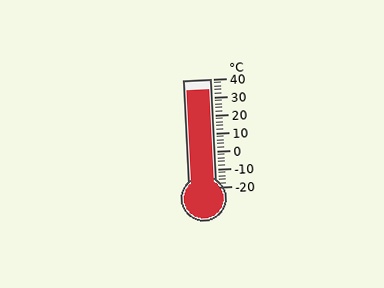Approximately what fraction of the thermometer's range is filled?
The thermometer is filled to approximately 90% of its range.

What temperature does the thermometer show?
The thermometer shows approximately 34°C.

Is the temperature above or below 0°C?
The temperature is above 0°C.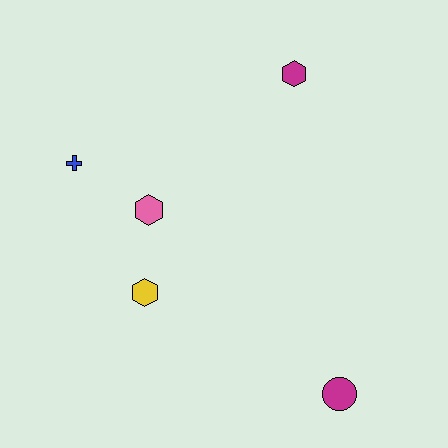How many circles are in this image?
There is 1 circle.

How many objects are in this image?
There are 5 objects.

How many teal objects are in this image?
There are no teal objects.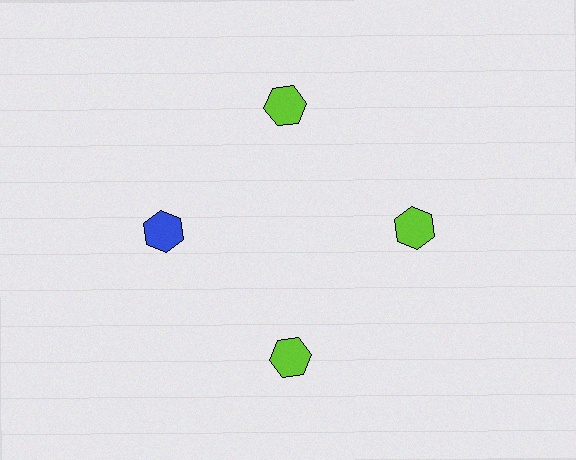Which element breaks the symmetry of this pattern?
The blue hexagon at roughly the 9 o'clock position breaks the symmetry. All other shapes are lime hexagons.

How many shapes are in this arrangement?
There are 4 shapes arranged in a ring pattern.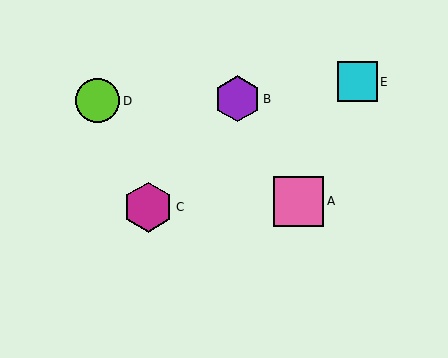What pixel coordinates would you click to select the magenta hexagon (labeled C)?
Click at (148, 207) to select the magenta hexagon C.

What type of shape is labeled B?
Shape B is a purple hexagon.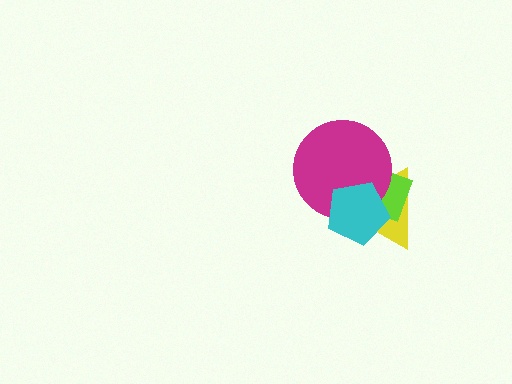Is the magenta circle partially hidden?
Yes, it is partially covered by another shape.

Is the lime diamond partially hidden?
Yes, it is partially covered by another shape.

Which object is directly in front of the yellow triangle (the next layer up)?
The lime diamond is directly in front of the yellow triangle.